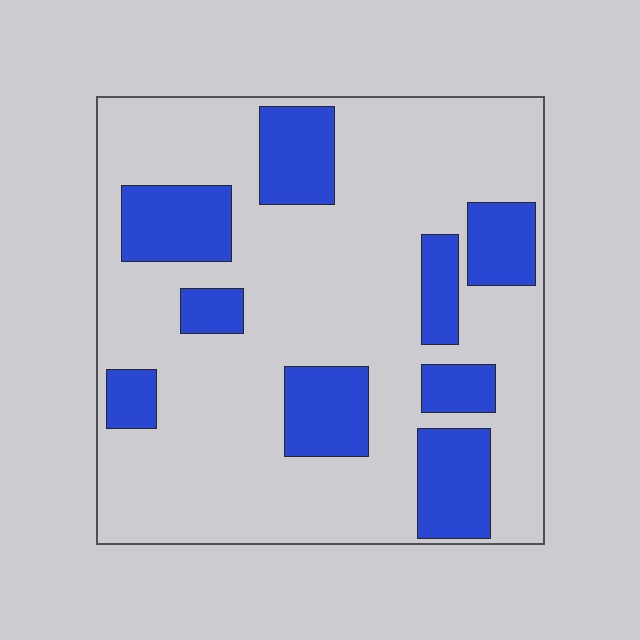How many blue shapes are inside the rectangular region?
9.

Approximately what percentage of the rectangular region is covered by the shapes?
Approximately 25%.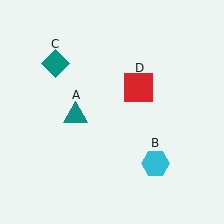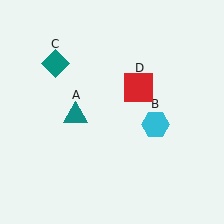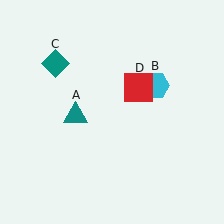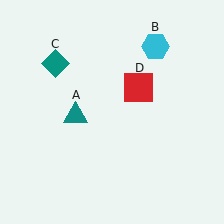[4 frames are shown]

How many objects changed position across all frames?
1 object changed position: cyan hexagon (object B).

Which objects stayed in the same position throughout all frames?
Teal triangle (object A) and teal diamond (object C) and red square (object D) remained stationary.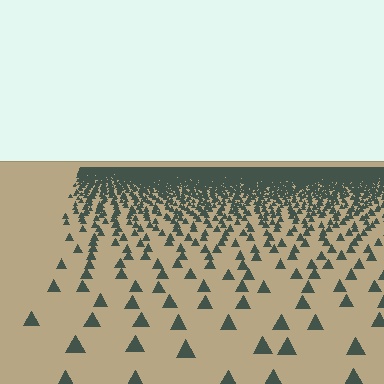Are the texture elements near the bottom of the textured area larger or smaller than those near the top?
Larger. Near the bottom, elements are closer to the viewer and appear at a bigger on-screen size.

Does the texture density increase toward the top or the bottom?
Density increases toward the top.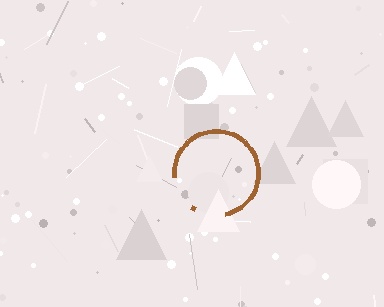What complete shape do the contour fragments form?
The contour fragments form a circle.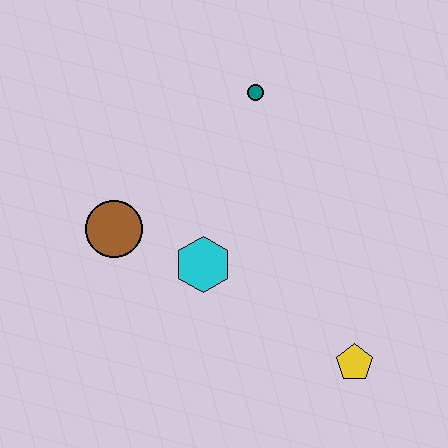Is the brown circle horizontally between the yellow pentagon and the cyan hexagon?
No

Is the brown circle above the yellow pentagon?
Yes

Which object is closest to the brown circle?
The cyan hexagon is closest to the brown circle.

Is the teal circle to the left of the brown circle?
No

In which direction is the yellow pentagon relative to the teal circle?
The yellow pentagon is below the teal circle.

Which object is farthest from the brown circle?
The yellow pentagon is farthest from the brown circle.